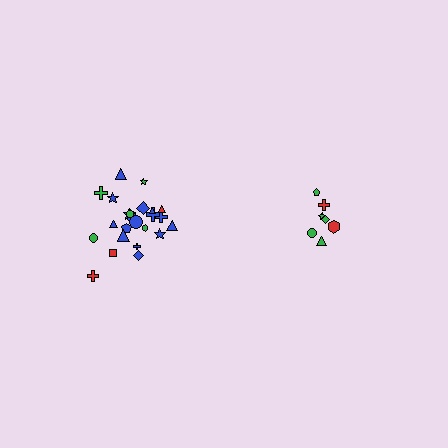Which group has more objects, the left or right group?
The left group.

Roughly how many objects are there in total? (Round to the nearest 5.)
Roughly 30 objects in total.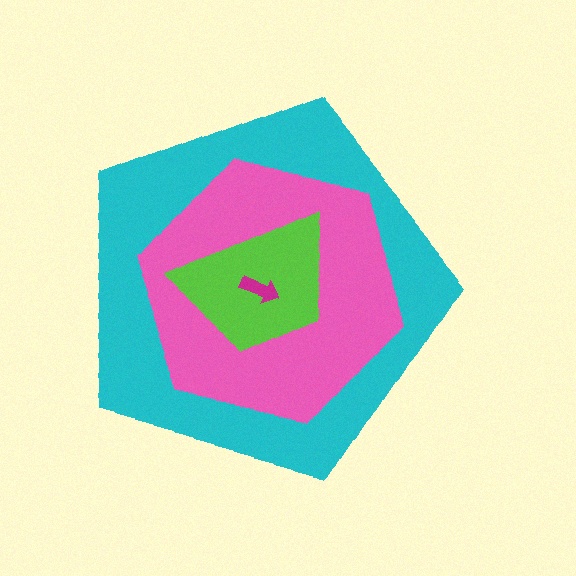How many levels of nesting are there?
4.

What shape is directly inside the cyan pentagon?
The pink hexagon.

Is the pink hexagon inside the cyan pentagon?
Yes.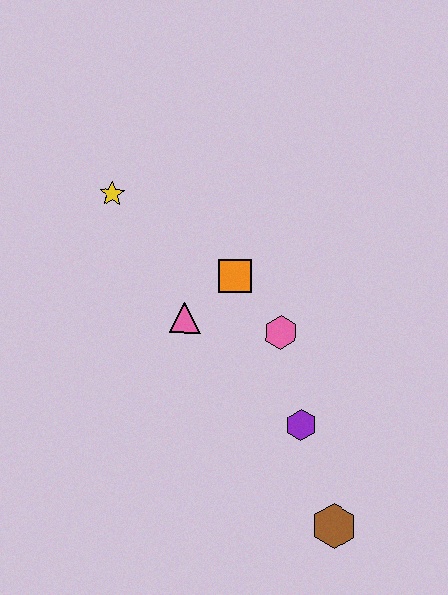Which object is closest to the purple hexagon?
The pink hexagon is closest to the purple hexagon.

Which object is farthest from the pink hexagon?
The yellow star is farthest from the pink hexagon.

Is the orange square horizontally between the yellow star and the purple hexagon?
Yes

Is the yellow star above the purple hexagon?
Yes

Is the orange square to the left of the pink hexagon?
Yes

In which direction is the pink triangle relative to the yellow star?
The pink triangle is below the yellow star.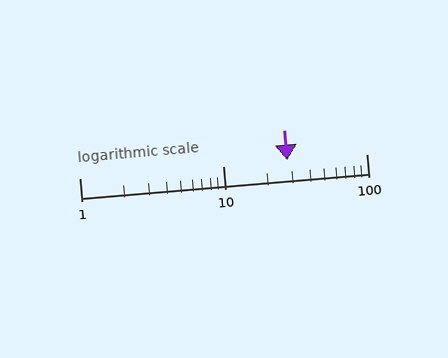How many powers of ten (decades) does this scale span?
The scale spans 2 decades, from 1 to 100.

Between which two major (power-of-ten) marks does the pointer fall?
The pointer is between 10 and 100.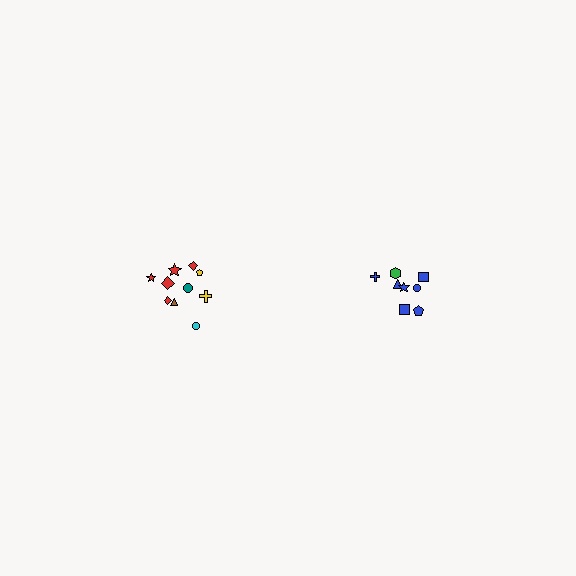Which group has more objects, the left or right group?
The left group.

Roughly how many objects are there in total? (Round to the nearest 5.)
Roughly 20 objects in total.